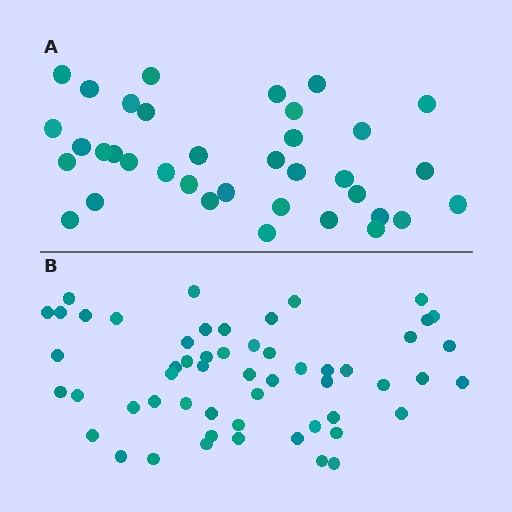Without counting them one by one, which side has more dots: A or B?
Region B (the bottom region) has more dots.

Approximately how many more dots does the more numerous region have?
Region B has approximately 20 more dots than region A.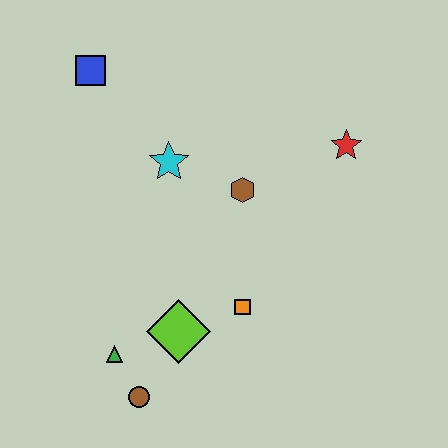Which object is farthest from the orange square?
The blue square is farthest from the orange square.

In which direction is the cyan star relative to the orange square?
The cyan star is above the orange square.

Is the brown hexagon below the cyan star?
Yes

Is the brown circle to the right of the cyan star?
No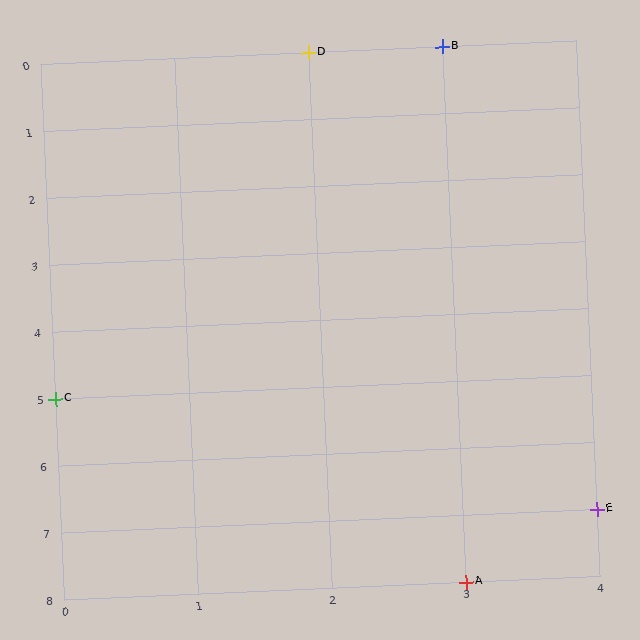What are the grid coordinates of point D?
Point D is at grid coordinates (2, 0).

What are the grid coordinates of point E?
Point E is at grid coordinates (4, 7).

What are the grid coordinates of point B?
Point B is at grid coordinates (3, 0).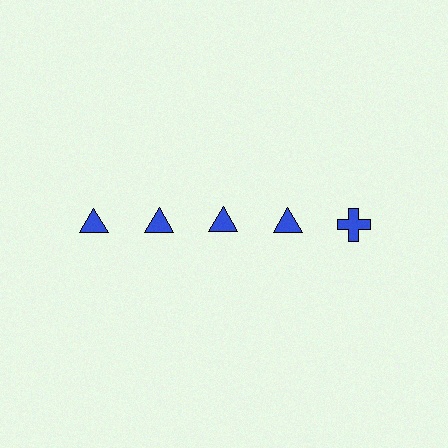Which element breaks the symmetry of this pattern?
The blue cross in the top row, rightmost column breaks the symmetry. All other shapes are blue triangles.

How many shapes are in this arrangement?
There are 5 shapes arranged in a grid pattern.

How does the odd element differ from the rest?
It has a different shape: cross instead of triangle.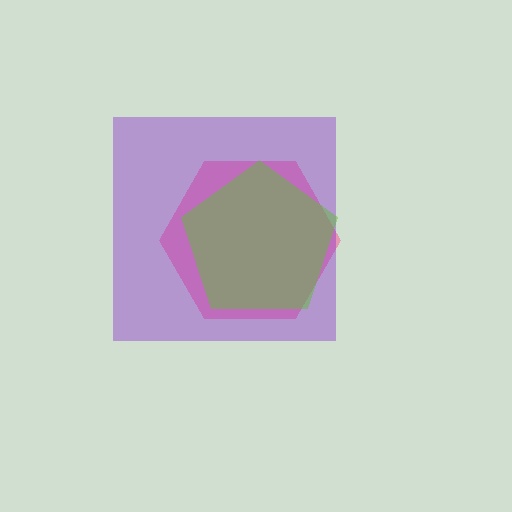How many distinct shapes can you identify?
There are 3 distinct shapes: a pink hexagon, a purple square, a lime pentagon.